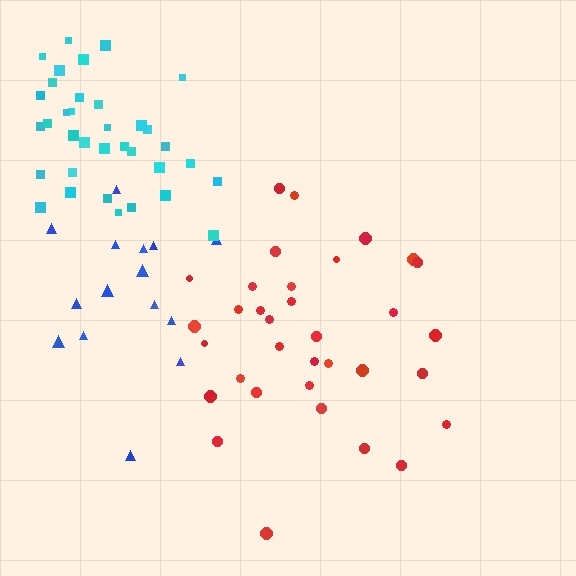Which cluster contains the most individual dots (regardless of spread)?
Red (35).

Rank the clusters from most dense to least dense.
cyan, red, blue.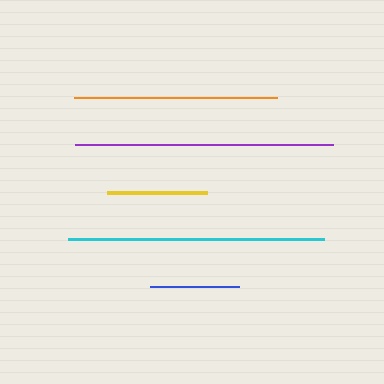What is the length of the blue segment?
The blue segment is approximately 89 pixels long.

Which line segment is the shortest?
The blue line is the shortest at approximately 89 pixels.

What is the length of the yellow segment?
The yellow segment is approximately 100 pixels long.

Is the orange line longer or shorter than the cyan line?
The cyan line is longer than the orange line.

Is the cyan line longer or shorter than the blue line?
The cyan line is longer than the blue line.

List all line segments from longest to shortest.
From longest to shortest: purple, cyan, orange, yellow, blue.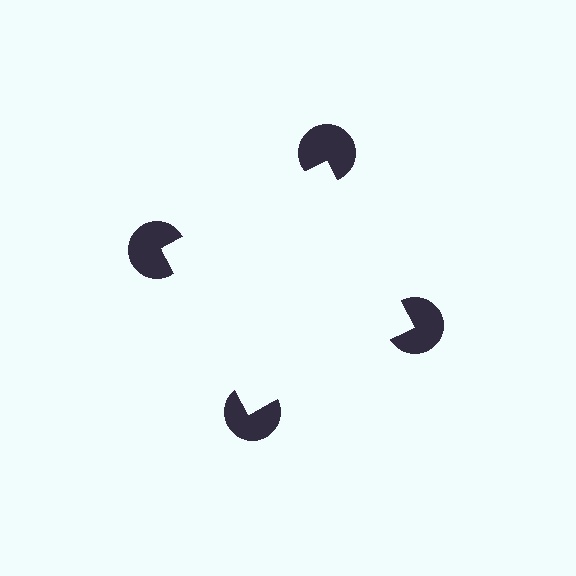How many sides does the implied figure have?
4 sides.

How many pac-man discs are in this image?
There are 4 — one at each vertex of the illusory square.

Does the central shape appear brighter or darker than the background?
It typically appears slightly brighter than the background, even though no actual brightness change is drawn.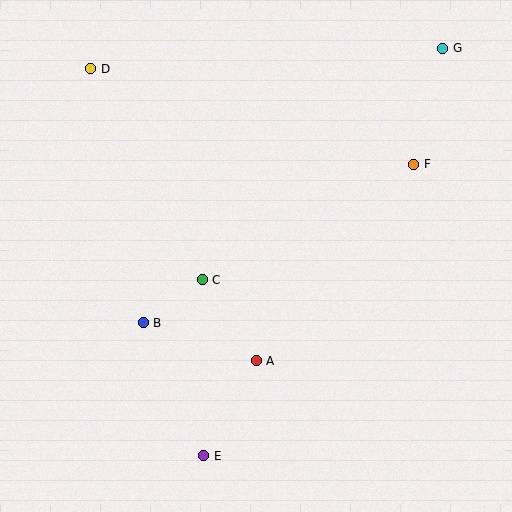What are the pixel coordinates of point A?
Point A is at (256, 361).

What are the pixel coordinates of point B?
Point B is at (143, 323).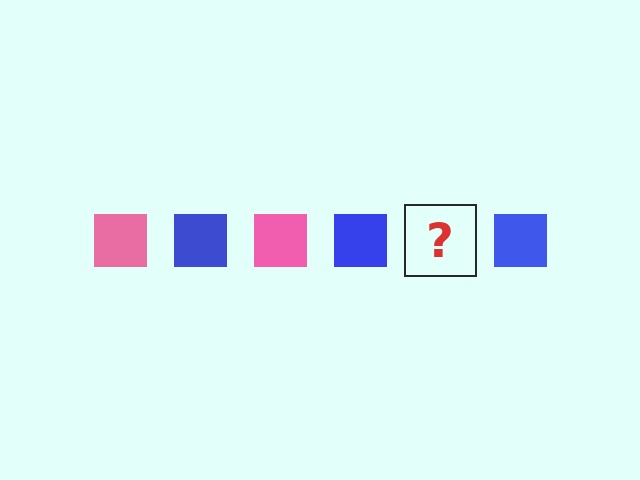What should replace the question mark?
The question mark should be replaced with a pink square.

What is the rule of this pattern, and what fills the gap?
The rule is that the pattern cycles through pink, blue squares. The gap should be filled with a pink square.